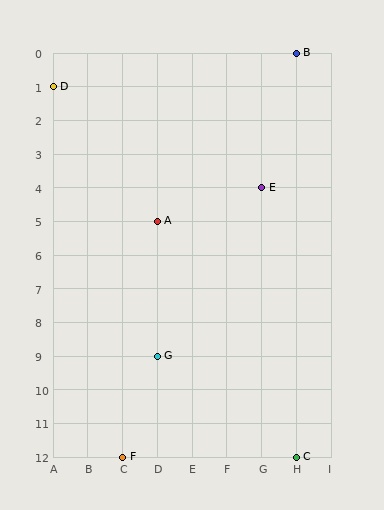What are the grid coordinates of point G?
Point G is at grid coordinates (D, 9).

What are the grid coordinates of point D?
Point D is at grid coordinates (A, 1).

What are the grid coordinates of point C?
Point C is at grid coordinates (H, 12).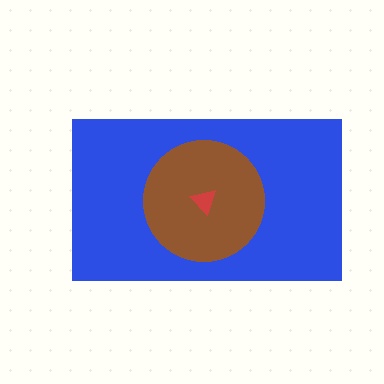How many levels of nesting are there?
3.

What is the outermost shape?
The blue rectangle.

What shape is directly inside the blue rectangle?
The brown circle.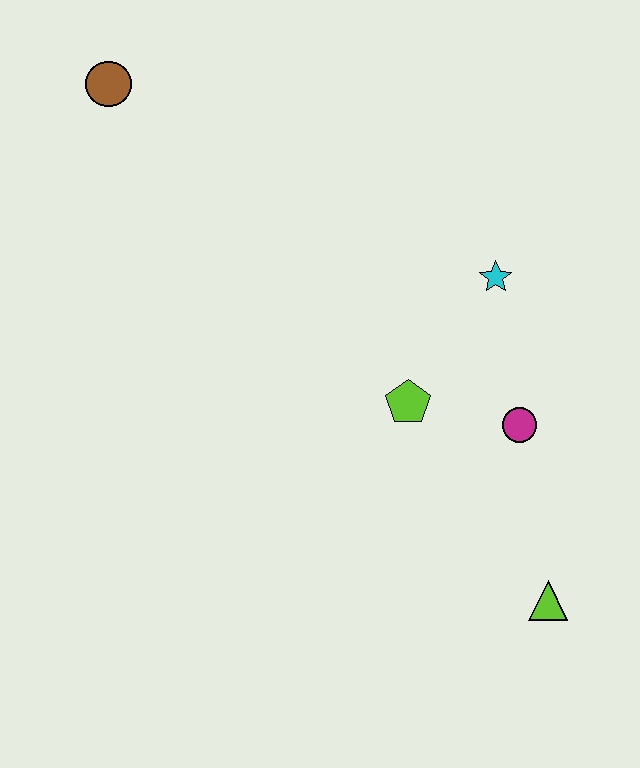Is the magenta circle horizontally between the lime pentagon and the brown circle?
No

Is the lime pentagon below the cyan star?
Yes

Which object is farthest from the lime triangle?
The brown circle is farthest from the lime triangle.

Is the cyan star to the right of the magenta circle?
No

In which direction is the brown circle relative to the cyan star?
The brown circle is to the left of the cyan star.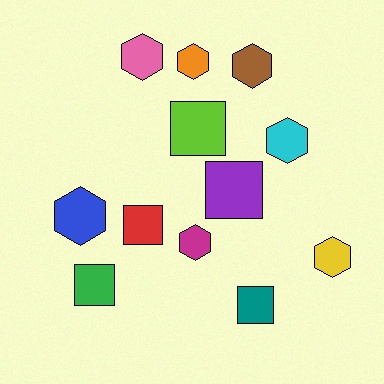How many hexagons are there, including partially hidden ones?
There are 7 hexagons.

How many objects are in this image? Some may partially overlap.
There are 12 objects.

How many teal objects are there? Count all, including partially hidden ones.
There is 1 teal object.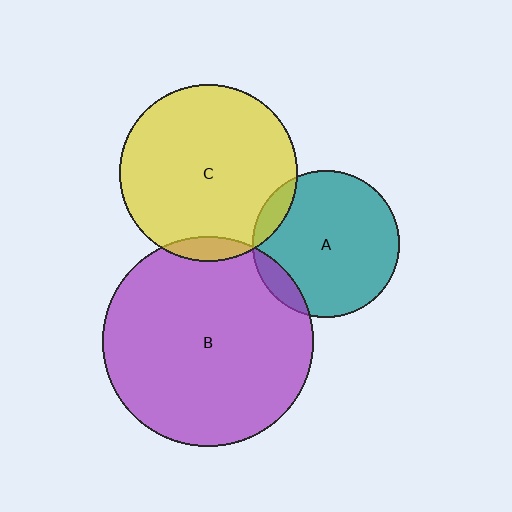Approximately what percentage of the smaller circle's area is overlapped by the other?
Approximately 5%.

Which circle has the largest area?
Circle B (purple).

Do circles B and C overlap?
Yes.